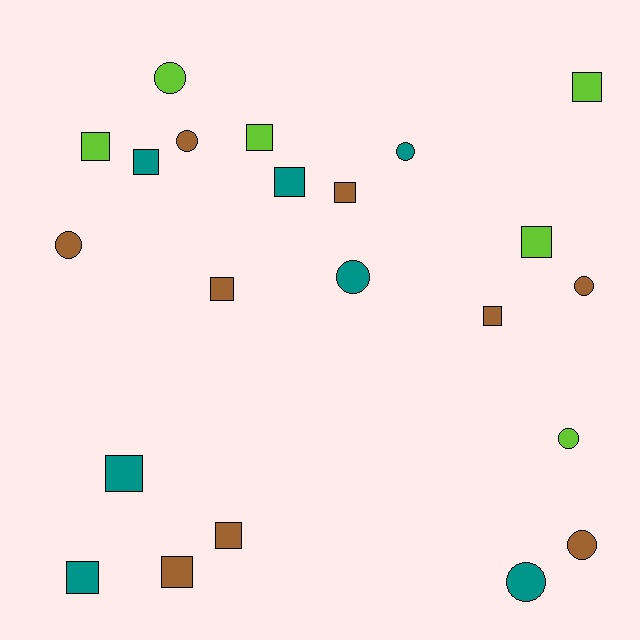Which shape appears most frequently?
Square, with 13 objects.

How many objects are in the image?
There are 22 objects.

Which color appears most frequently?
Brown, with 9 objects.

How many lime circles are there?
There are 2 lime circles.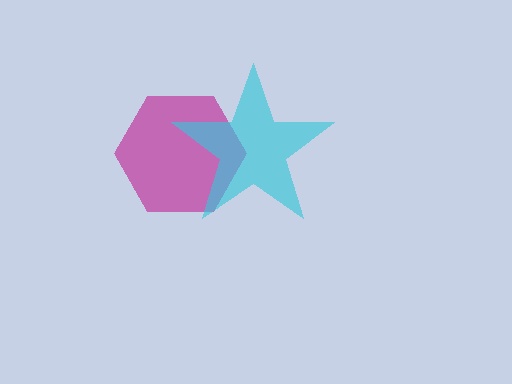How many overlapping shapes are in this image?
There are 2 overlapping shapes in the image.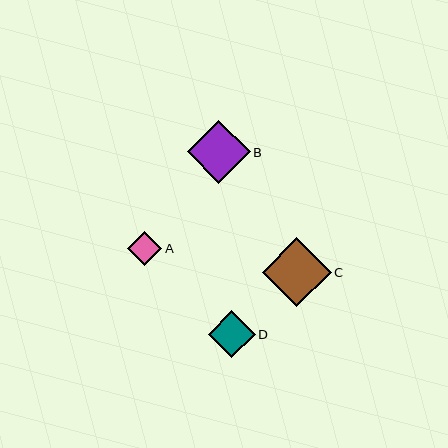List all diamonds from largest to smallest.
From largest to smallest: C, B, D, A.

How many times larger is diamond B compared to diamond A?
Diamond B is approximately 1.8 times the size of diamond A.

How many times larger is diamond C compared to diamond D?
Diamond C is approximately 1.5 times the size of diamond D.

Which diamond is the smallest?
Diamond A is the smallest with a size of approximately 34 pixels.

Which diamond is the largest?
Diamond C is the largest with a size of approximately 69 pixels.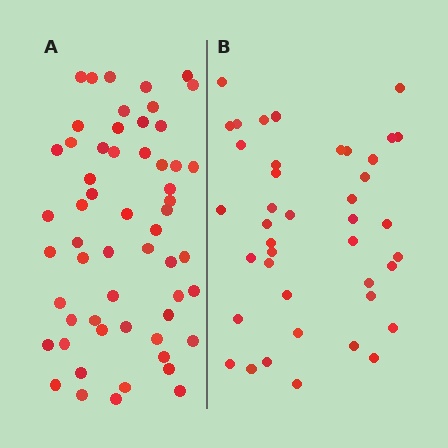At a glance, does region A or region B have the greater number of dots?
Region A (the left region) has more dots.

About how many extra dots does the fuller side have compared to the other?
Region A has approximately 15 more dots than region B.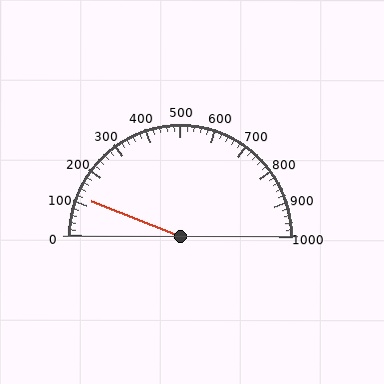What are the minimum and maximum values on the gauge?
The gauge ranges from 0 to 1000.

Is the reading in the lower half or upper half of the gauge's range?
The reading is in the lower half of the range (0 to 1000).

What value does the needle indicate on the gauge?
The needle indicates approximately 120.